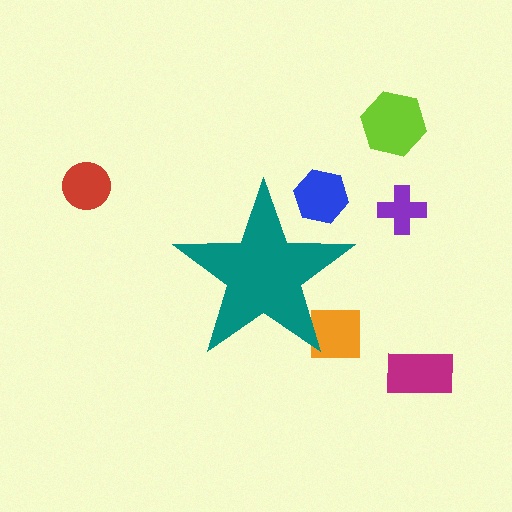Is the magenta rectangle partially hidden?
No, the magenta rectangle is fully visible.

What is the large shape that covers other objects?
A teal star.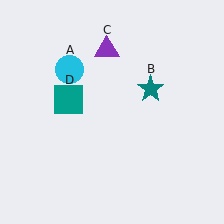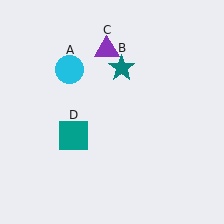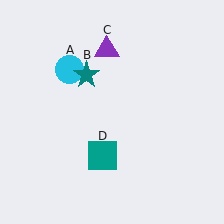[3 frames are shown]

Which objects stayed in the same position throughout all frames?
Cyan circle (object A) and purple triangle (object C) remained stationary.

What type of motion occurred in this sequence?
The teal star (object B), teal square (object D) rotated counterclockwise around the center of the scene.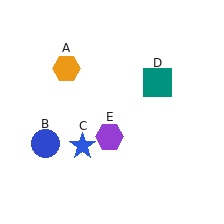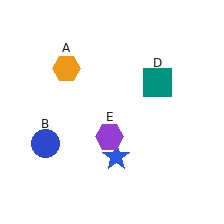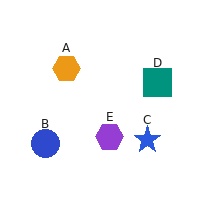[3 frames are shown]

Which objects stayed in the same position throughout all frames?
Orange hexagon (object A) and blue circle (object B) and teal square (object D) and purple hexagon (object E) remained stationary.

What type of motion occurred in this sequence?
The blue star (object C) rotated counterclockwise around the center of the scene.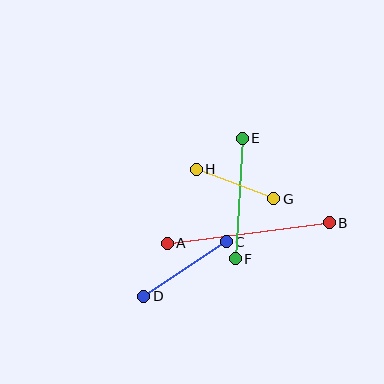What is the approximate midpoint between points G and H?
The midpoint is at approximately (235, 184) pixels.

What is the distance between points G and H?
The distance is approximately 83 pixels.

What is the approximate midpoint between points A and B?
The midpoint is at approximately (248, 233) pixels.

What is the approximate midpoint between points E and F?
The midpoint is at approximately (239, 199) pixels.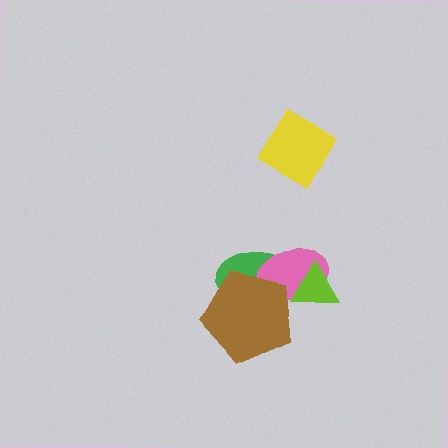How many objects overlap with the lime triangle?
2 objects overlap with the lime triangle.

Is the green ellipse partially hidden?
Yes, it is partially covered by another shape.